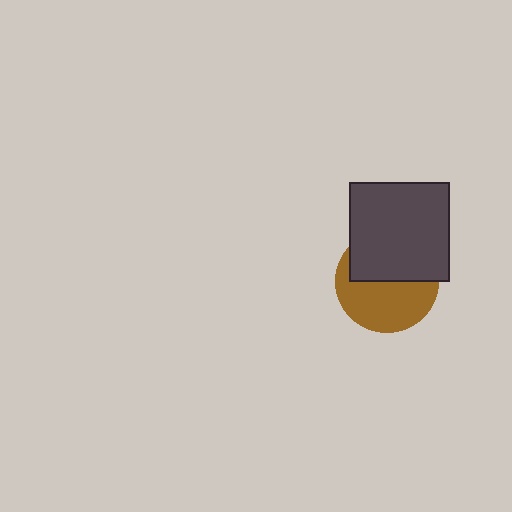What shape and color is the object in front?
The object in front is a dark gray square.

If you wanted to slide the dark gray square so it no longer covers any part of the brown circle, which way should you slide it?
Slide it up — that is the most direct way to separate the two shapes.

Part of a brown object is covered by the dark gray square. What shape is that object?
It is a circle.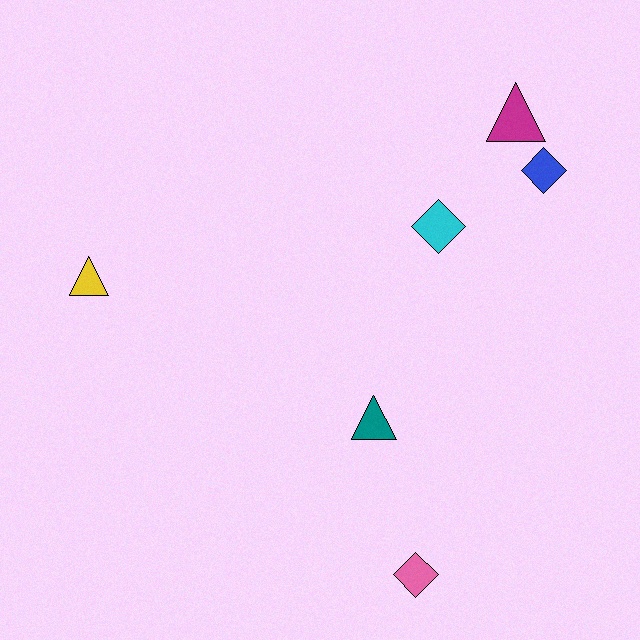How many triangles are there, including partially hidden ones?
There are 3 triangles.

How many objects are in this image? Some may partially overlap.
There are 6 objects.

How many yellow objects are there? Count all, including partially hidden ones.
There is 1 yellow object.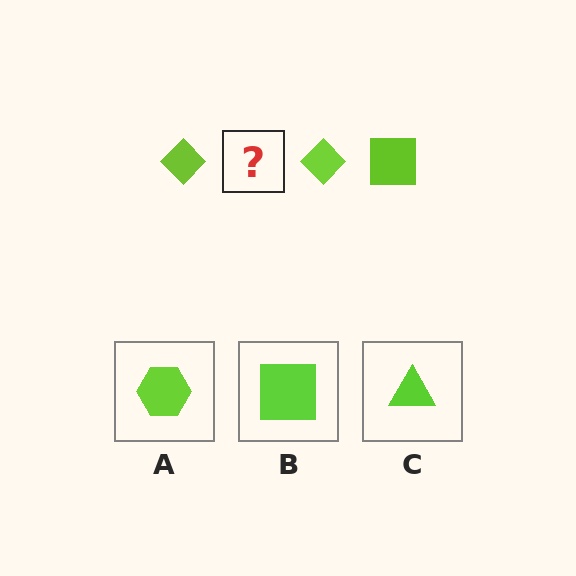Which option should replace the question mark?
Option B.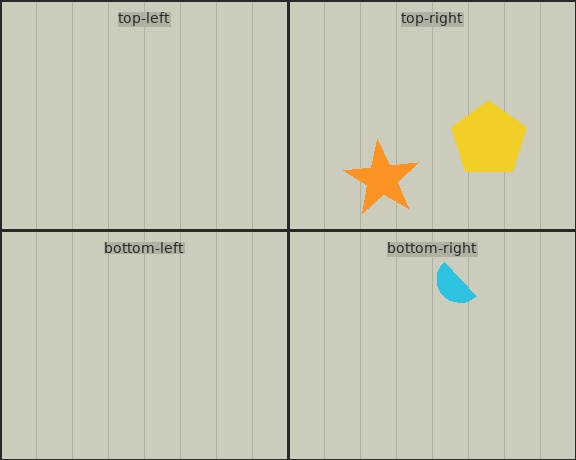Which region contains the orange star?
The top-right region.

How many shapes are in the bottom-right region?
1.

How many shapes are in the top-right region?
2.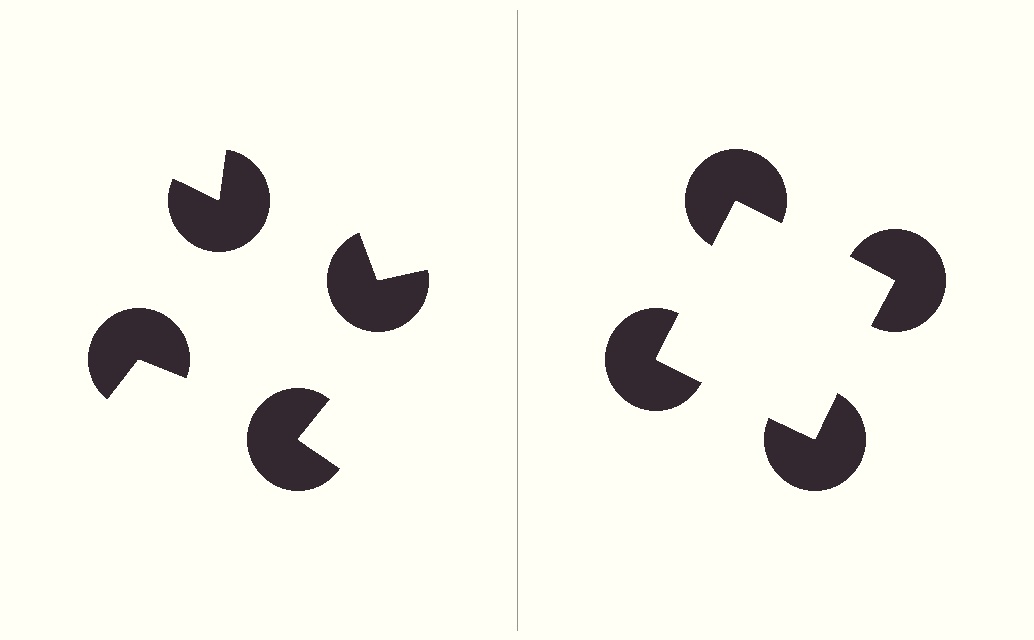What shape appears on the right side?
An illusory square.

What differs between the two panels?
The pac-man discs are positioned identically on both sides; only the wedge orientations differ. On the right they align to a square; on the left they are misaligned.